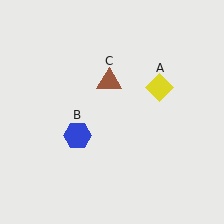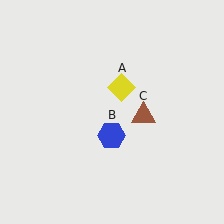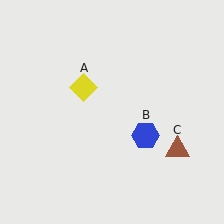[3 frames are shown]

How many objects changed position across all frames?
3 objects changed position: yellow diamond (object A), blue hexagon (object B), brown triangle (object C).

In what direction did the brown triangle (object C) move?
The brown triangle (object C) moved down and to the right.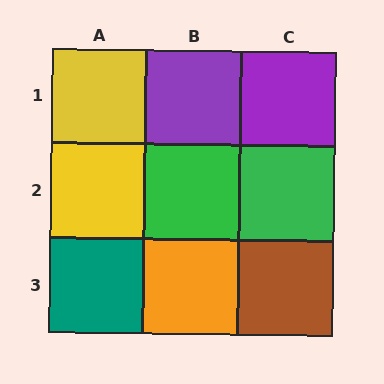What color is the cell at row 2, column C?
Green.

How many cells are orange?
1 cell is orange.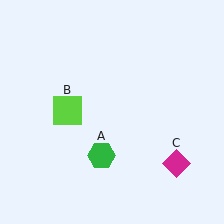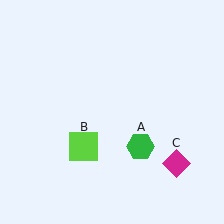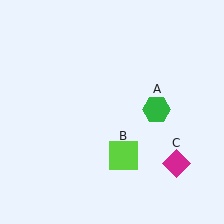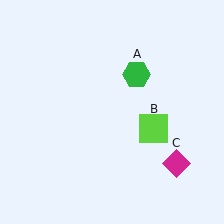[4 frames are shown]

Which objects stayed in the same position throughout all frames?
Magenta diamond (object C) remained stationary.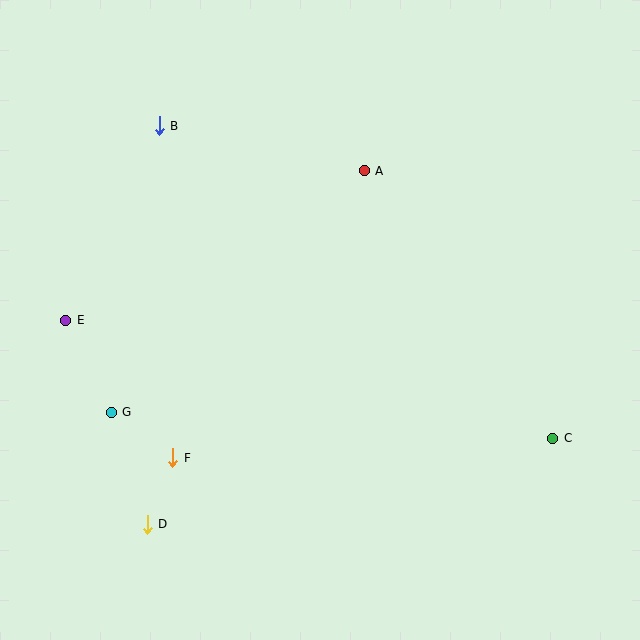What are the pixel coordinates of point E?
Point E is at (66, 320).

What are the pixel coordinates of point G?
Point G is at (111, 412).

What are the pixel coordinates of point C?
Point C is at (553, 438).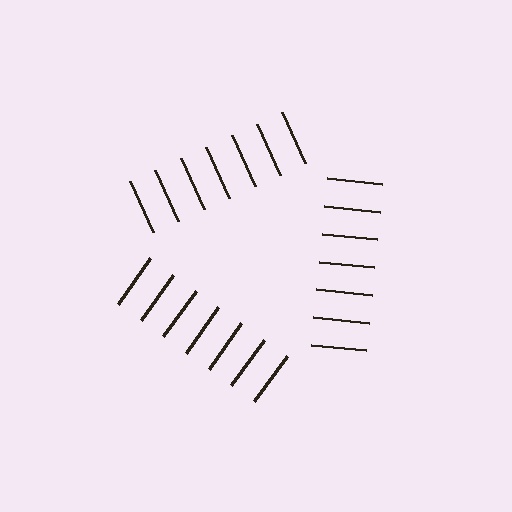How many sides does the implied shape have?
3 sides — the line-ends trace a triangle.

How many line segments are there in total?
21 — 7 along each of the 3 edges.